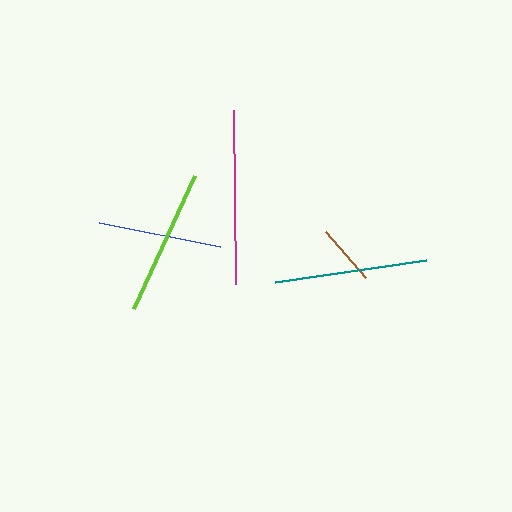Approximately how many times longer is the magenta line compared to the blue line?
The magenta line is approximately 1.4 times the length of the blue line.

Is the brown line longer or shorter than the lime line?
The lime line is longer than the brown line.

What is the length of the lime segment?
The lime segment is approximately 146 pixels long.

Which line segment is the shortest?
The brown line is the shortest at approximately 61 pixels.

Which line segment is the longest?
The magenta line is the longest at approximately 174 pixels.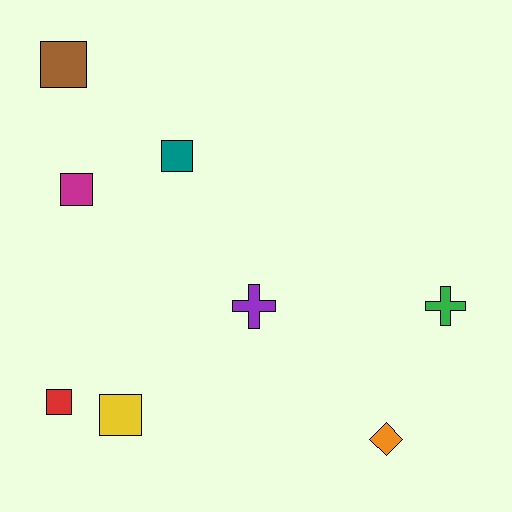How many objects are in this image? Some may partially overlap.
There are 8 objects.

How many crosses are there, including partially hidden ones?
There are 2 crosses.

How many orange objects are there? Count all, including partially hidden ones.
There is 1 orange object.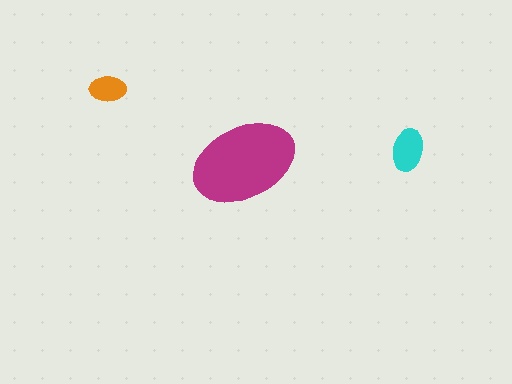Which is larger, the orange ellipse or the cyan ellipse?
The cyan one.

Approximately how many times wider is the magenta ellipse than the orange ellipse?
About 3 times wider.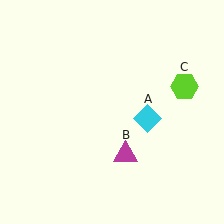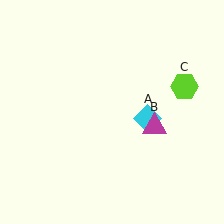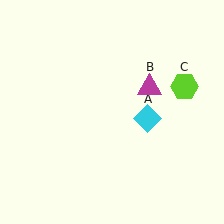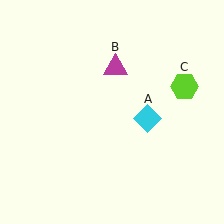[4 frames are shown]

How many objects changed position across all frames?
1 object changed position: magenta triangle (object B).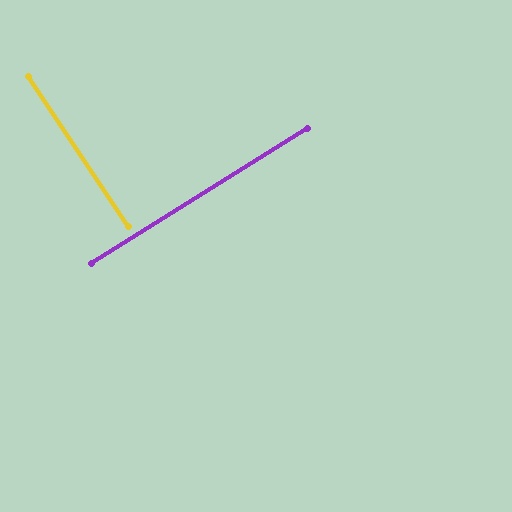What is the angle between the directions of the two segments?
Approximately 88 degrees.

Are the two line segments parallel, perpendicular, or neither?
Perpendicular — they meet at approximately 88°.